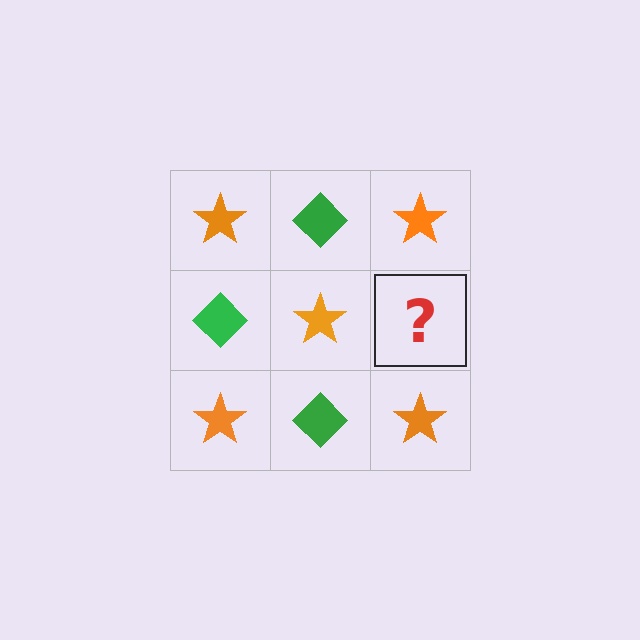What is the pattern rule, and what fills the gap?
The rule is that it alternates orange star and green diamond in a checkerboard pattern. The gap should be filled with a green diamond.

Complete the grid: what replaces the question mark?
The question mark should be replaced with a green diamond.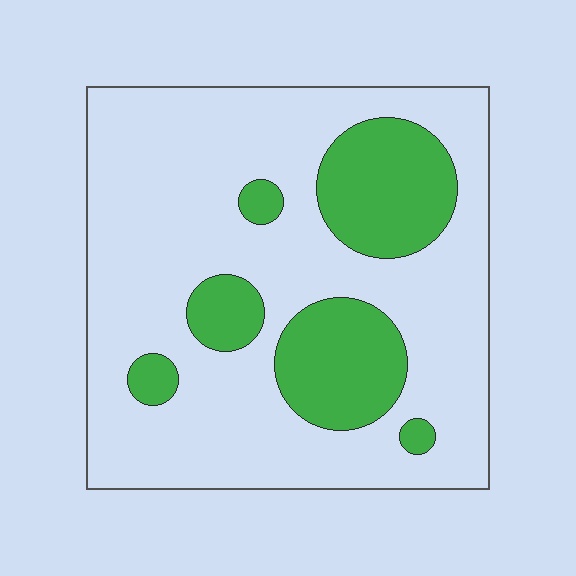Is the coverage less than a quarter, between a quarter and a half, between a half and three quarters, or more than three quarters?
Less than a quarter.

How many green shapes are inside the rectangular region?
6.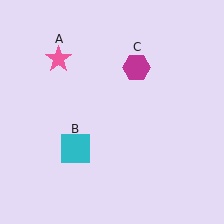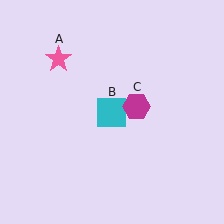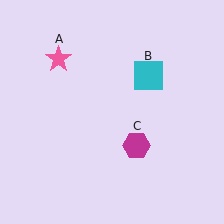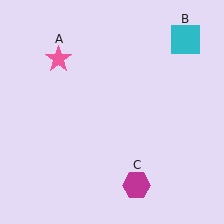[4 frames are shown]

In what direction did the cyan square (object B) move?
The cyan square (object B) moved up and to the right.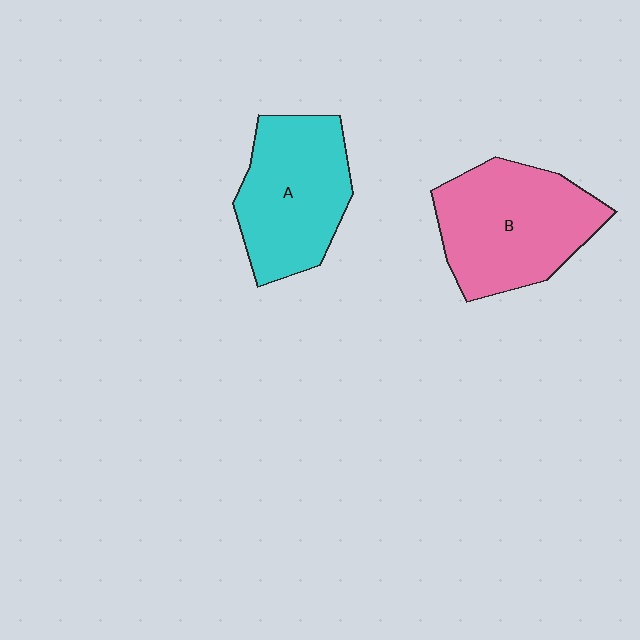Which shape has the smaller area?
Shape A (cyan).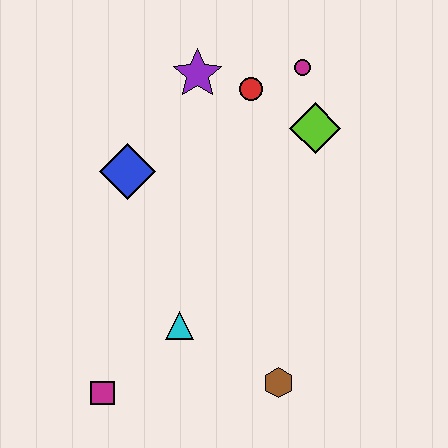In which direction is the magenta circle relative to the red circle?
The magenta circle is to the right of the red circle.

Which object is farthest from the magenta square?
The magenta circle is farthest from the magenta square.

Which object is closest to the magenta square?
The cyan triangle is closest to the magenta square.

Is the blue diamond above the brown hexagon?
Yes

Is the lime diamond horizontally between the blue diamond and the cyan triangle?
No